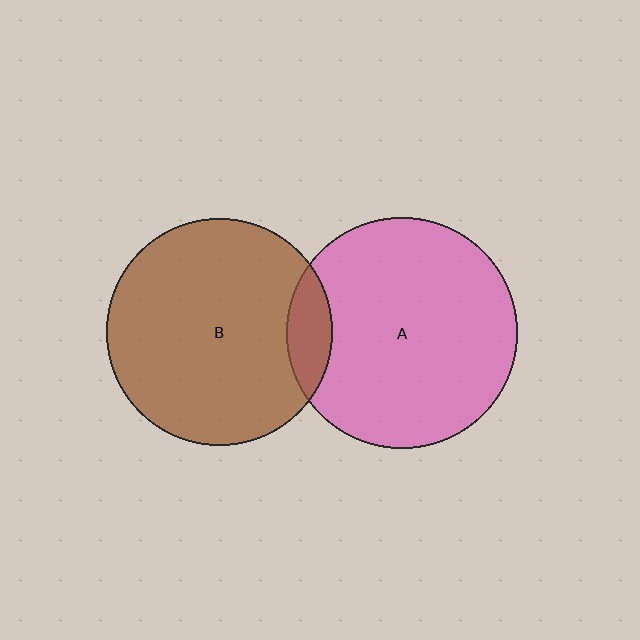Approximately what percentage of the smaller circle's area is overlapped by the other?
Approximately 10%.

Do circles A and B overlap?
Yes.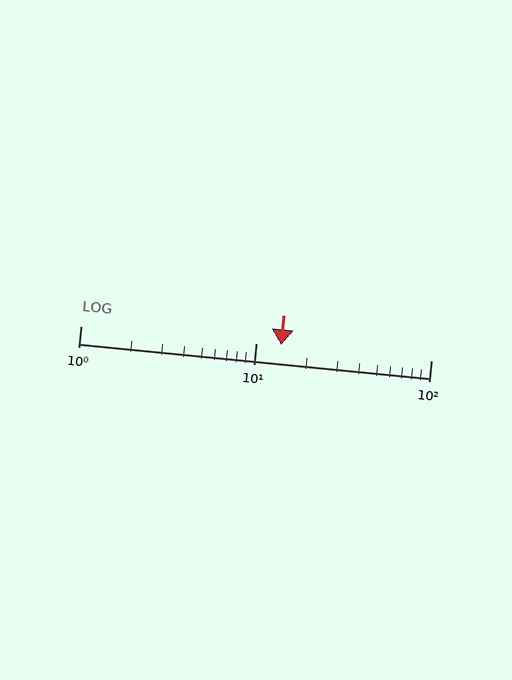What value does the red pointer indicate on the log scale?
The pointer indicates approximately 14.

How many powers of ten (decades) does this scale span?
The scale spans 2 decades, from 1 to 100.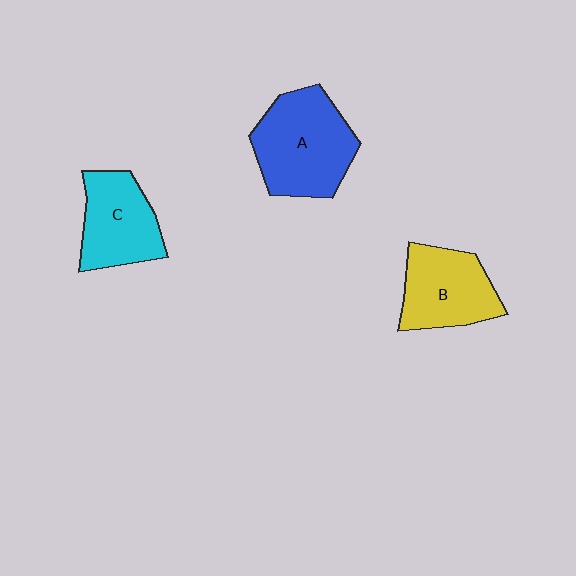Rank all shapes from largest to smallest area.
From largest to smallest: A (blue), B (yellow), C (cyan).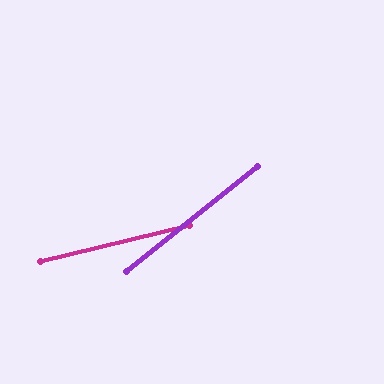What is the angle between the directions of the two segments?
Approximately 25 degrees.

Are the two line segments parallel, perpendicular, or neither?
Neither parallel nor perpendicular — they differ by about 25°.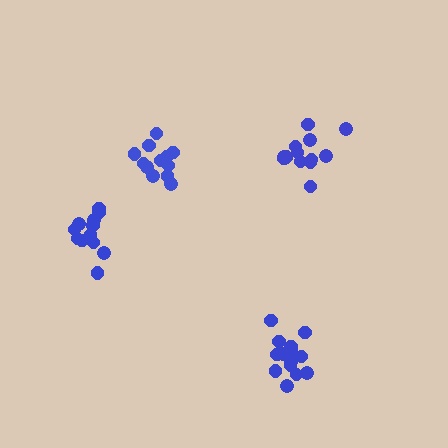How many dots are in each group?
Group 1: 12 dots, Group 2: 13 dots, Group 3: 12 dots, Group 4: 15 dots (52 total).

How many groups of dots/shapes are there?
There are 4 groups.